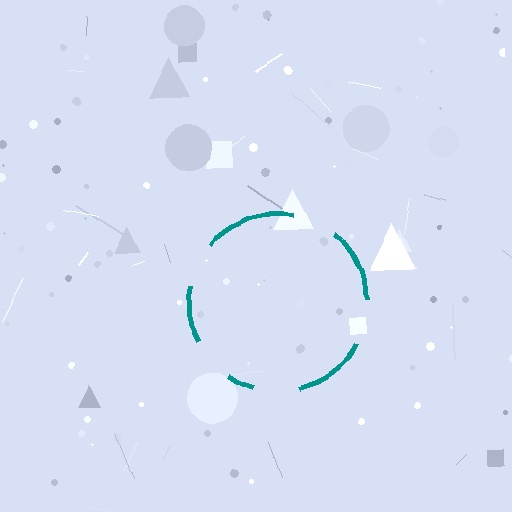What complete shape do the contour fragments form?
The contour fragments form a circle.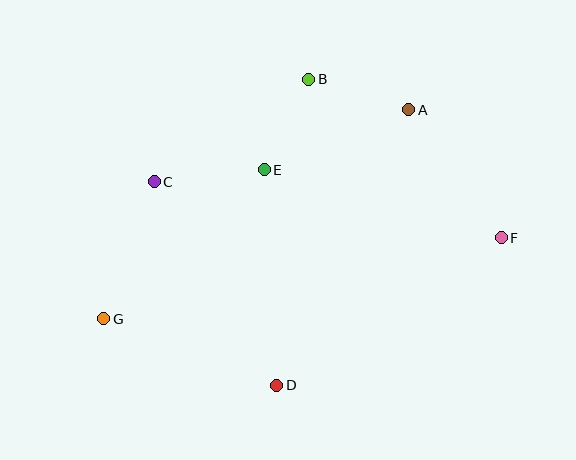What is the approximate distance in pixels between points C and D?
The distance between C and D is approximately 238 pixels.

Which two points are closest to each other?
Points B and E are closest to each other.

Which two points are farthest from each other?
Points F and G are farthest from each other.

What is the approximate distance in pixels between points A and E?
The distance between A and E is approximately 156 pixels.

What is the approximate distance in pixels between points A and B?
The distance between A and B is approximately 104 pixels.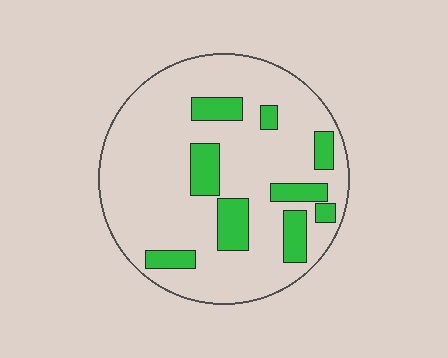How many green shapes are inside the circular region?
9.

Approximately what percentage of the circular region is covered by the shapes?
Approximately 20%.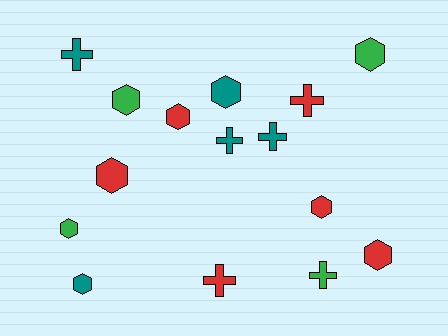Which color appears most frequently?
Red, with 6 objects.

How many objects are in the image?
There are 15 objects.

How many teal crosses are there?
There are 3 teal crosses.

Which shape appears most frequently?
Hexagon, with 9 objects.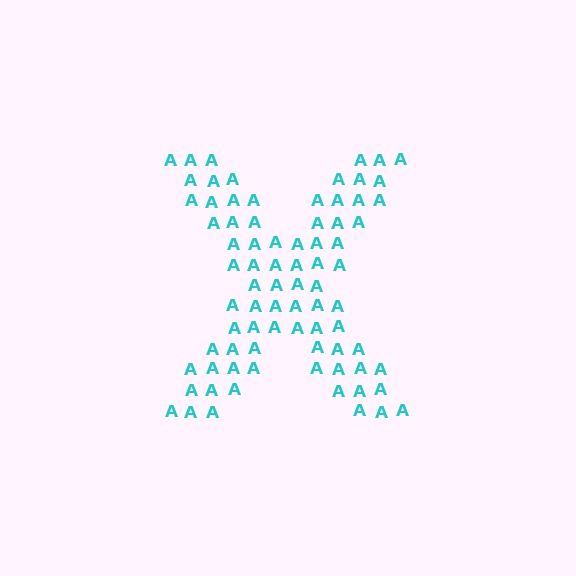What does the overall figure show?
The overall figure shows the letter X.